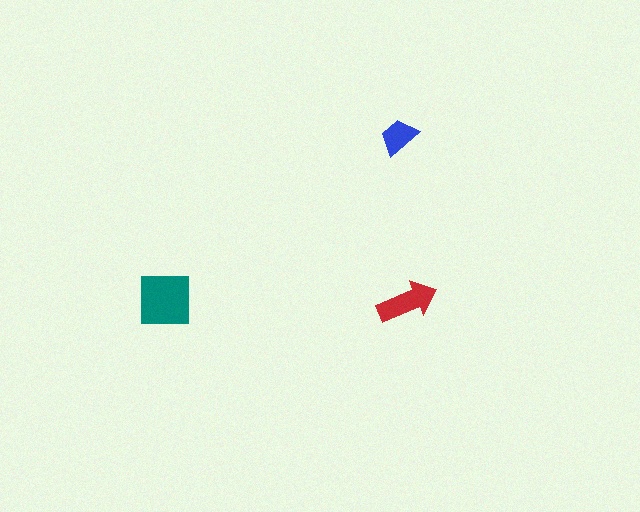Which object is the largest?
The teal square.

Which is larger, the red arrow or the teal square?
The teal square.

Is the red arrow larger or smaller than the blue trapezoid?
Larger.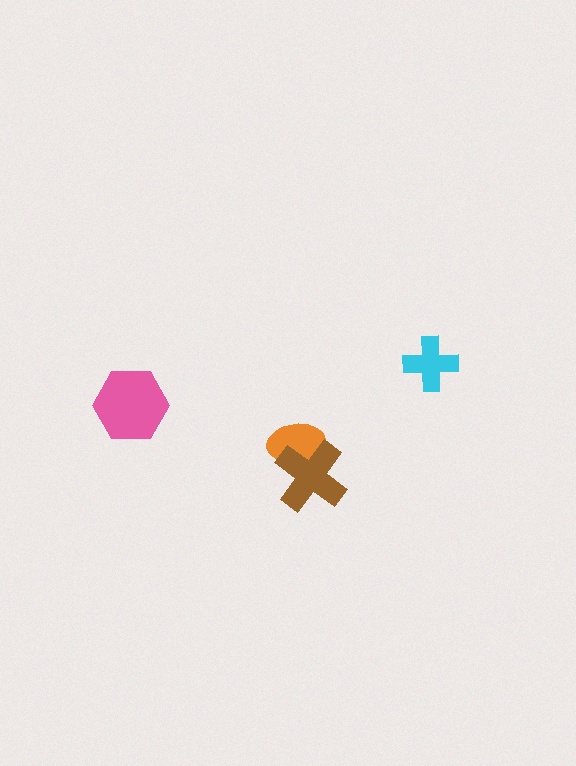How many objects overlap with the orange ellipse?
1 object overlaps with the orange ellipse.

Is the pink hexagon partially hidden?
No, no other shape covers it.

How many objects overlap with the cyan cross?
0 objects overlap with the cyan cross.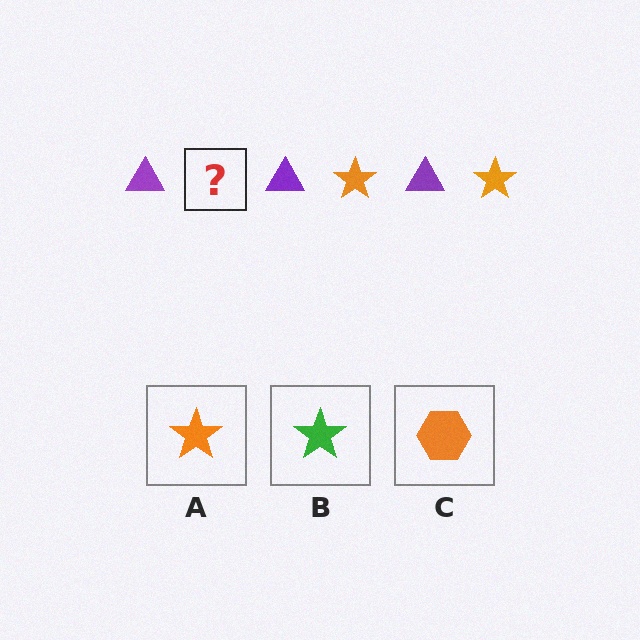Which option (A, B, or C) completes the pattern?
A.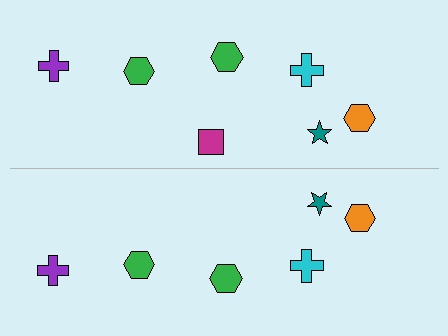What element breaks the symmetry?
A magenta square is missing from the bottom side.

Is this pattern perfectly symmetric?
No, the pattern is not perfectly symmetric. A magenta square is missing from the bottom side.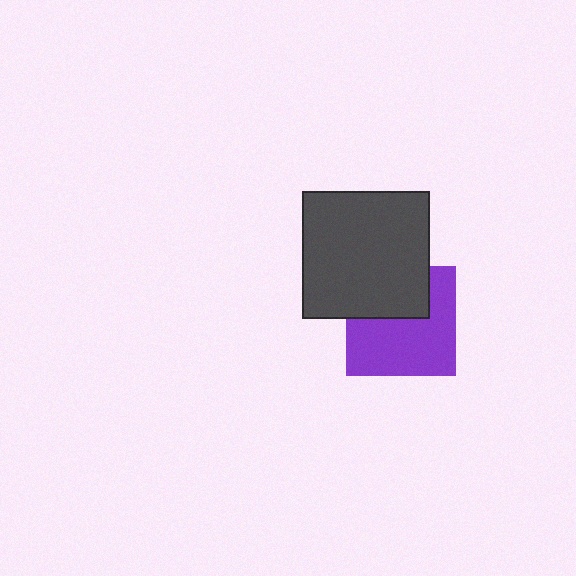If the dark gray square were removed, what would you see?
You would see the complete purple square.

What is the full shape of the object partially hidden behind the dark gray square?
The partially hidden object is a purple square.